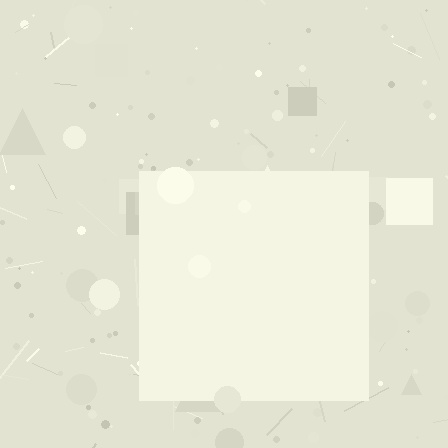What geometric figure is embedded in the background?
A square is embedded in the background.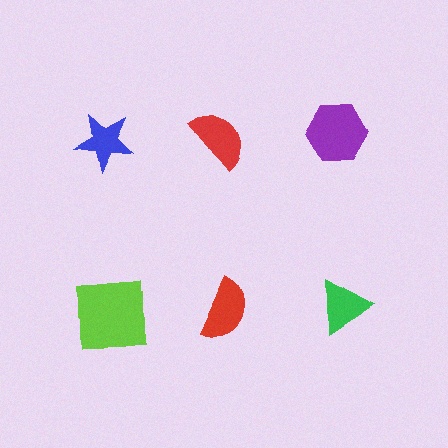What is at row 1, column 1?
A blue star.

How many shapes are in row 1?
3 shapes.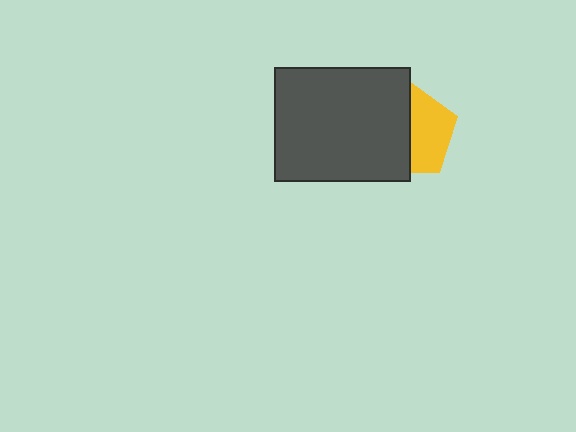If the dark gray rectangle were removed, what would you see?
You would see the complete yellow pentagon.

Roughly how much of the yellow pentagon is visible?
About half of it is visible (roughly 47%).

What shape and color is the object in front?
The object in front is a dark gray rectangle.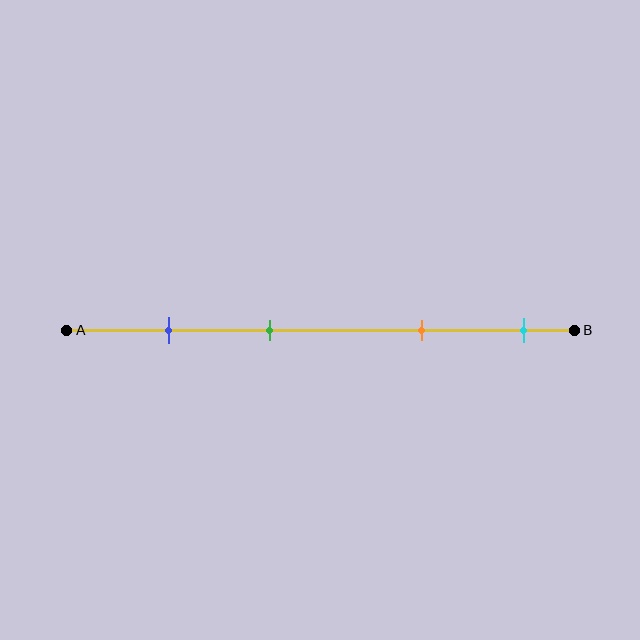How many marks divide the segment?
There are 4 marks dividing the segment.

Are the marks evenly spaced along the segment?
No, the marks are not evenly spaced.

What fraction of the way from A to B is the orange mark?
The orange mark is approximately 70% (0.7) of the way from A to B.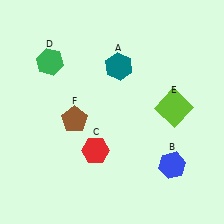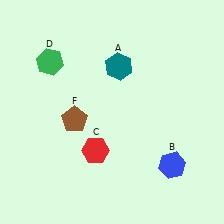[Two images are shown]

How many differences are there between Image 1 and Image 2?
There is 1 difference between the two images.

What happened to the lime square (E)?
The lime square (E) was removed in Image 2. It was in the top-right area of Image 1.